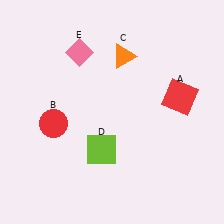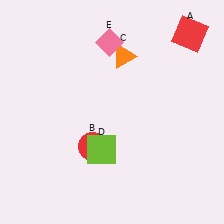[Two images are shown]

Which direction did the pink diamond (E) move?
The pink diamond (E) moved right.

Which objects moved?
The objects that moved are: the red square (A), the red circle (B), the pink diamond (E).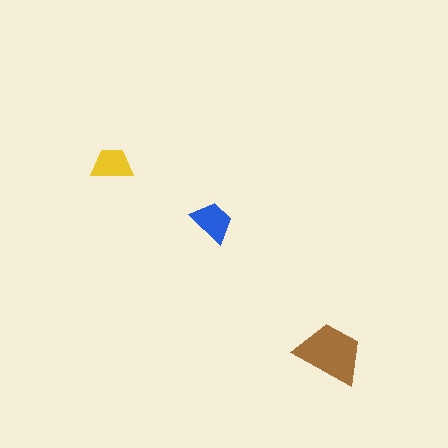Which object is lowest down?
The brown trapezoid is bottommost.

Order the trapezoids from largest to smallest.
the brown one, the blue one, the yellow one.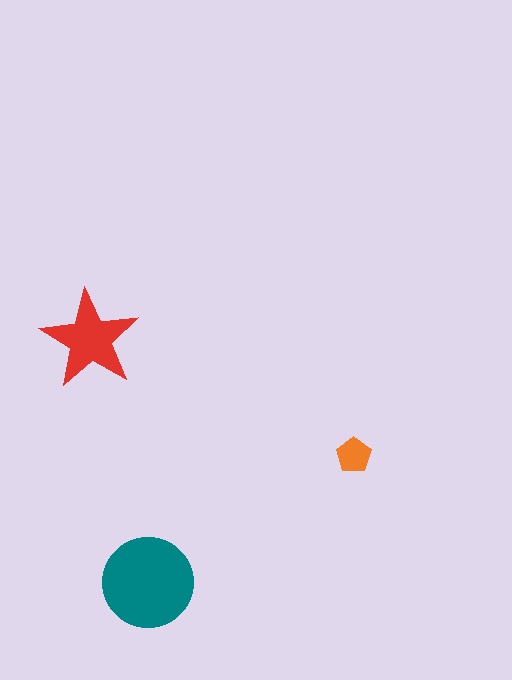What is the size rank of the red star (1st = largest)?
2nd.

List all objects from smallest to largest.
The orange pentagon, the red star, the teal circle.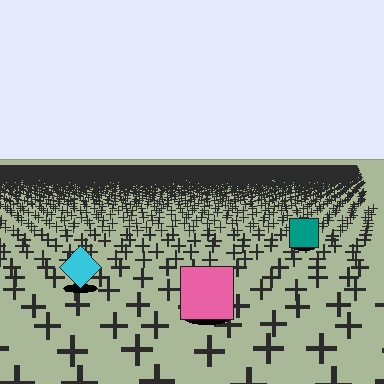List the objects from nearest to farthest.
From nearest to farthest: the pink square, the cyan diamond, the teal square.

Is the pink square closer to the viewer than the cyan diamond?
Yes. The pink square is closer — you can tell from the texture gradient: the ground texture is coarser near it.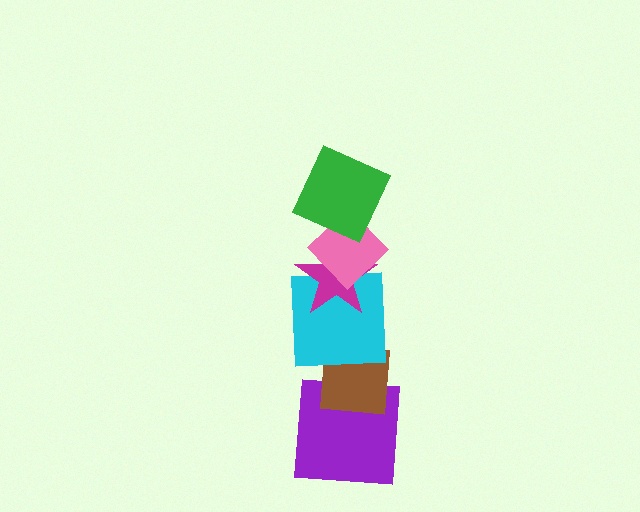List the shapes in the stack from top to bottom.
From top to bottom: the green square, the pink diamond, the magenta star, the cyan square, the brown square, the purple square.